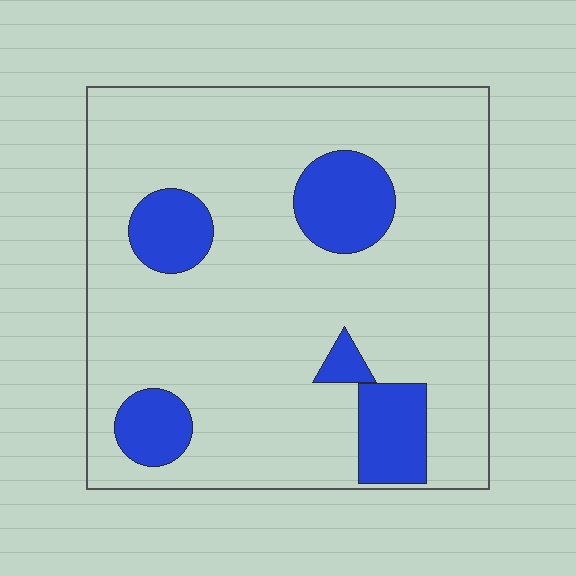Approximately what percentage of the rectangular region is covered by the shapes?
Approximately 15%.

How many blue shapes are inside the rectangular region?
5.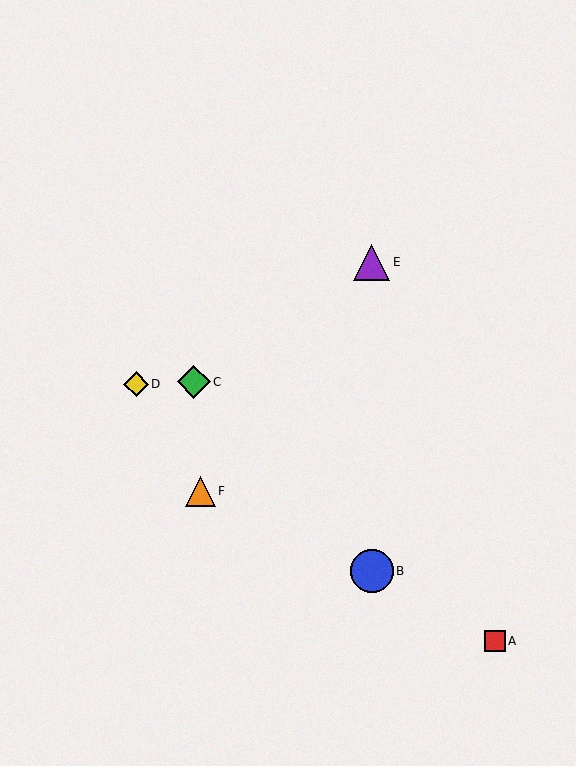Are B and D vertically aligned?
No, B is at x≈372 and D is at x≈136.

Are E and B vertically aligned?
Yes, both are at x≈372.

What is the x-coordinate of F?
Object F is at x≈200.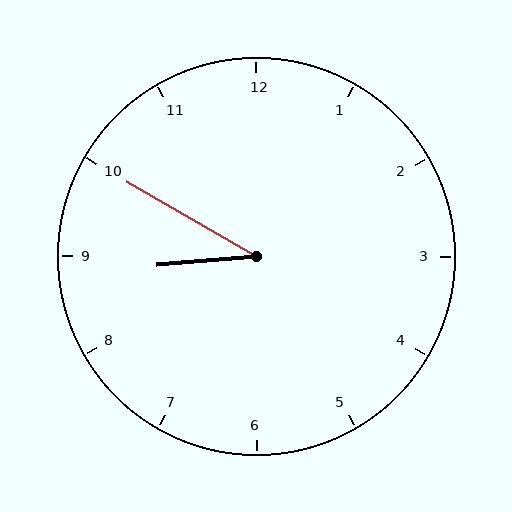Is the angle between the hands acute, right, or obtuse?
It is acute.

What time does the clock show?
8:50.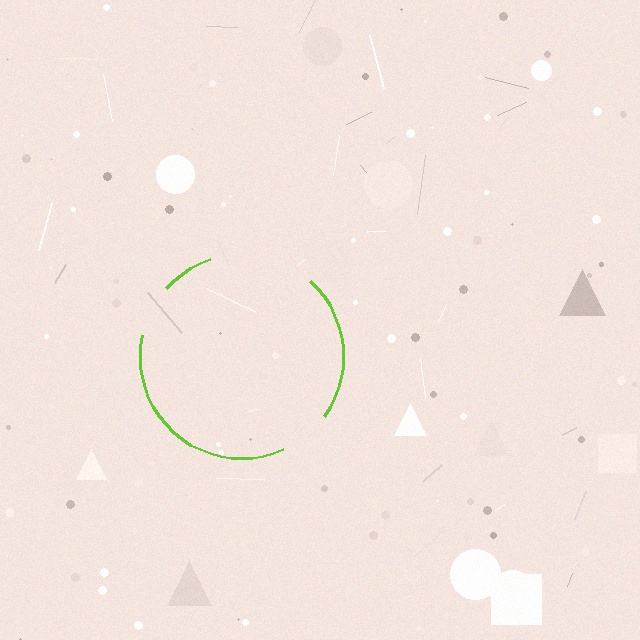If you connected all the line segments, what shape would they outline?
They would outline a circle.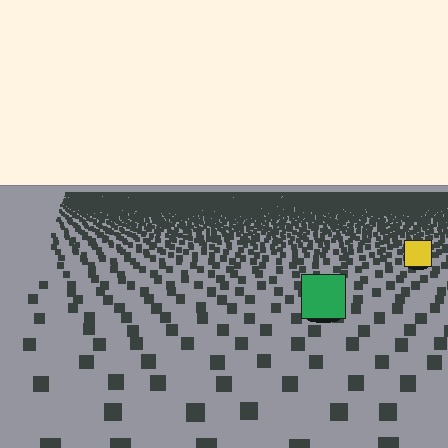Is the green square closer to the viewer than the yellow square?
Yes. The green square is closer — you can tell from the texture gradient: the ground texture is coarser near it.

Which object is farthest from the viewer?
The yellow square is farthest from the viewer. It appears smaller and the ground texture around it is denser.